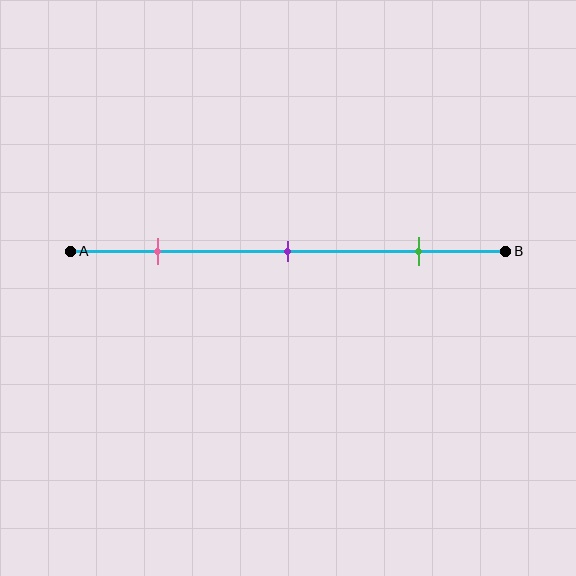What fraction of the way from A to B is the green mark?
The green mark is approximately 80% (0.8) of the way from A to B.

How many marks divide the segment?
There are 3 marks dividing the segment.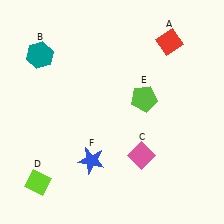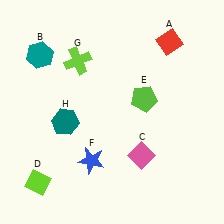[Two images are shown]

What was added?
A lime cross (G), a teal hexagon (H) were added in Image 2.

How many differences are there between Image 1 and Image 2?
There are 2 differences between the two images.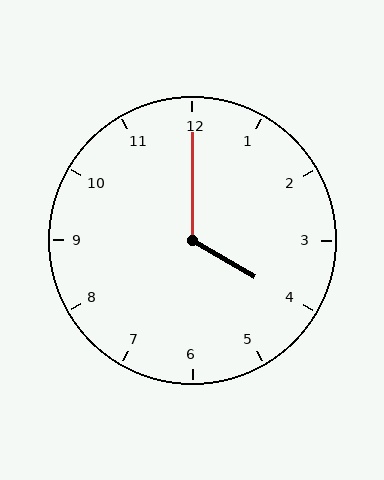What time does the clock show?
4:00.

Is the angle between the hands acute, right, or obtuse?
It is obtuse.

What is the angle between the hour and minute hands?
Approximately 120 degrees.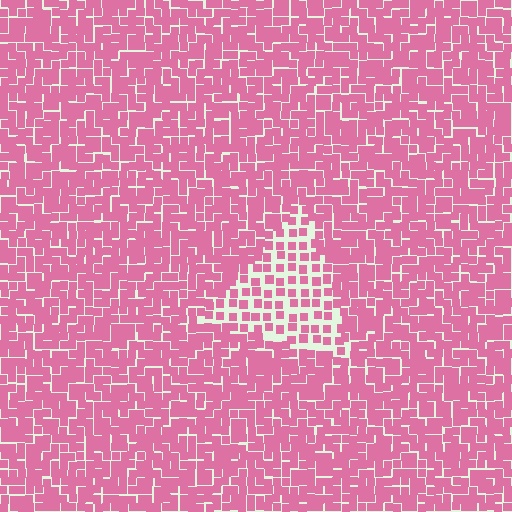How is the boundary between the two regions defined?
The boundary is defined by a change in element density (approximately 2.0x ratio). All elements are the same color, size, and shape.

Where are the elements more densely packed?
The elements are more densely packed outside the triangle boundary.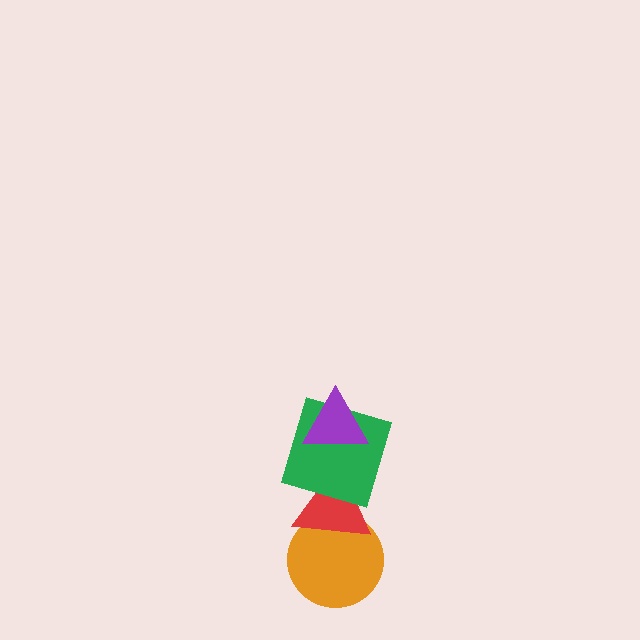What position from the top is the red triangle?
The red triangle is 3rd from the top.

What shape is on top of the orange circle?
The red triangle is on top of the orange circle.